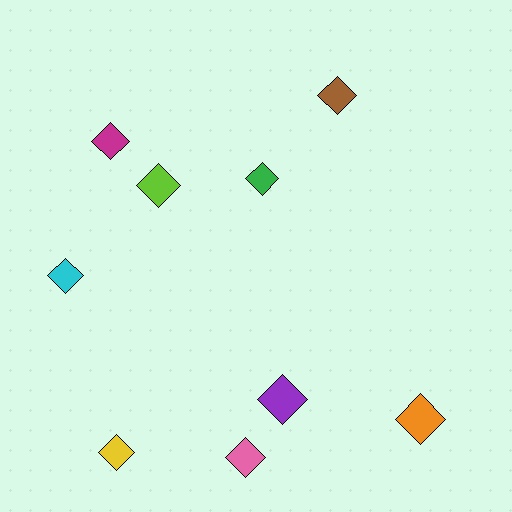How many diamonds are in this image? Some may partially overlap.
There are 9 diamonds.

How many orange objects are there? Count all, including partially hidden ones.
There is 1 orange object.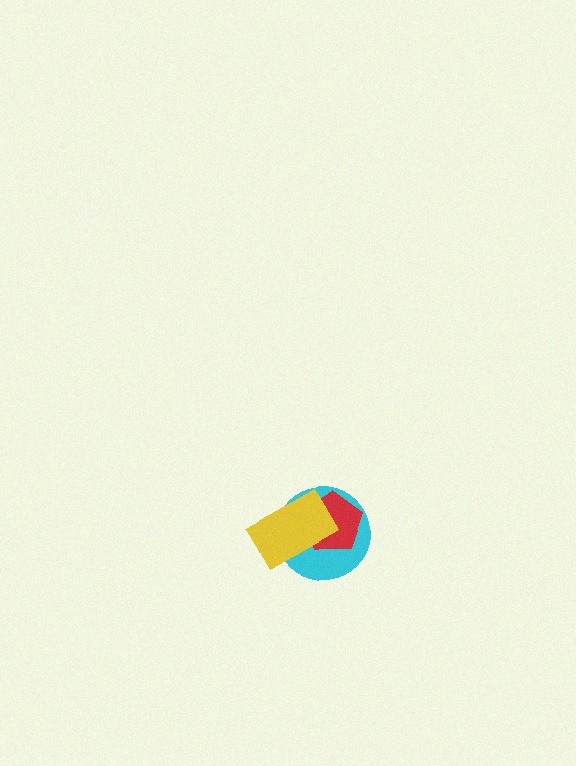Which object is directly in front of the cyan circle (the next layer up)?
The red pentagon is directly in front of the cyan circle.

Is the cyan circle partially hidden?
Yes, it is partially covered by another shape.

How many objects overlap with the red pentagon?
2 objects overlap with the red pentagon.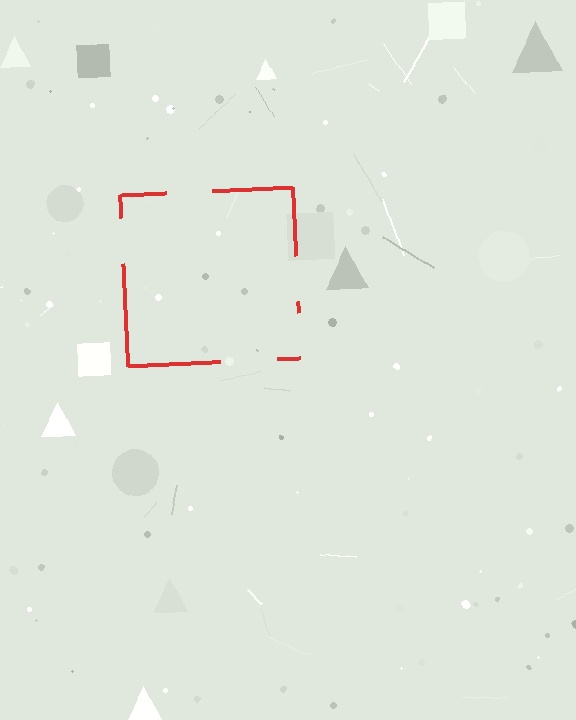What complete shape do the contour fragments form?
The contour fragments form a square.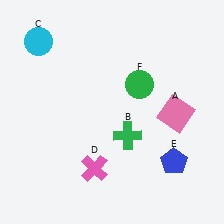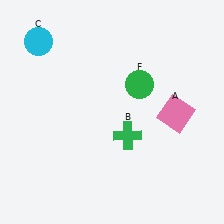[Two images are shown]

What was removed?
The pink cross (D), the blue pentagon (E) were removed in Image 2.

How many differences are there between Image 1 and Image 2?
There are 2 differences between the two images.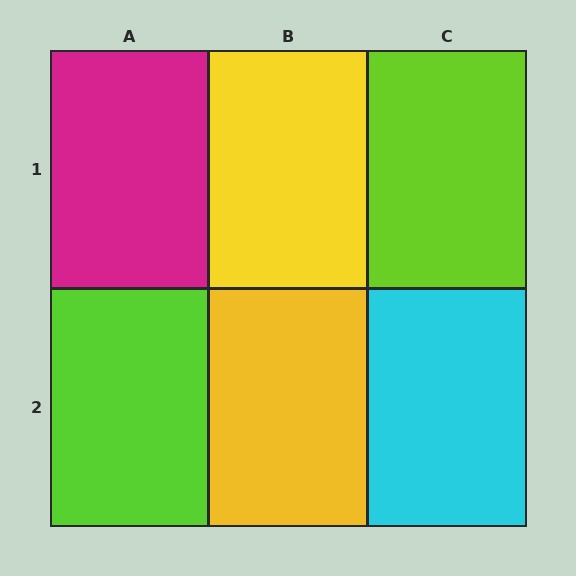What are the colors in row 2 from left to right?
Lime, yellow, cyan.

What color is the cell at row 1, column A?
Magenta.